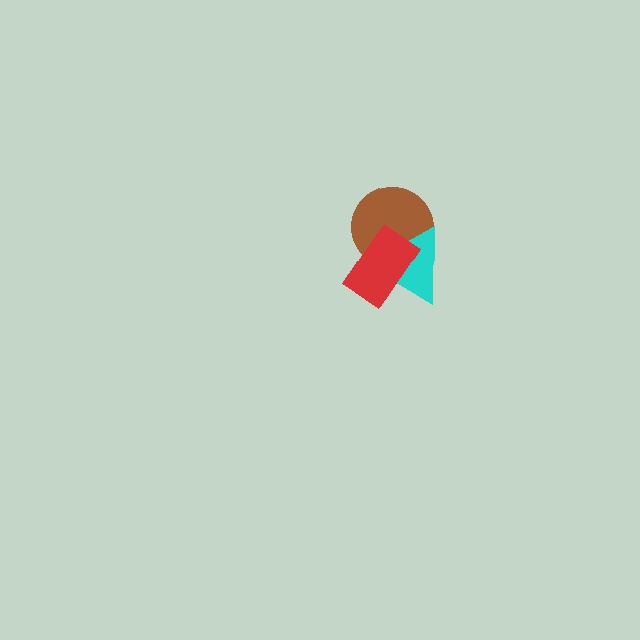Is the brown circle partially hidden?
Yes, it is partially covered by another shape.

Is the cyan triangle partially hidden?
Yes, it is partially covered by another shape.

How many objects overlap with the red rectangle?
2 objects overlap with the red rectangle.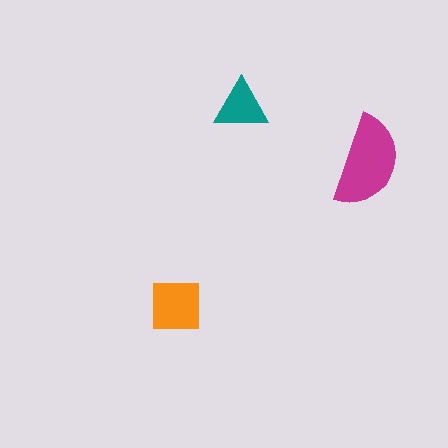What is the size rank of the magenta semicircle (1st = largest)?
1st.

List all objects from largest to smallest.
The magenta semicircle, the orange square, the teal triangle.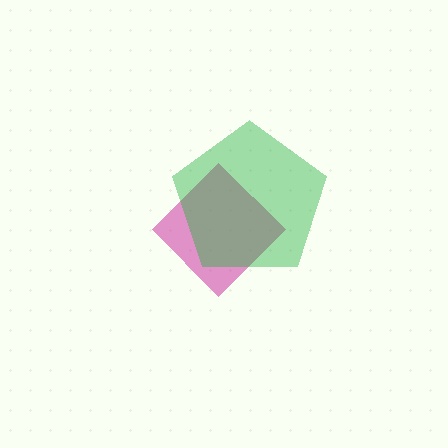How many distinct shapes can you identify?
There are 2 distinct shapes: a magenta diamond, a green pentagon.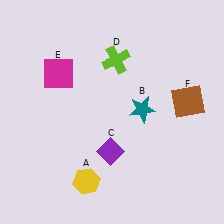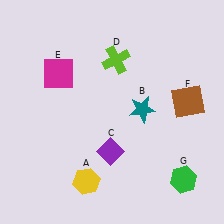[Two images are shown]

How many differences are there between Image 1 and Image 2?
There is 1 difference between the two images.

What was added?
A green hexagon (G) was added in Image 2.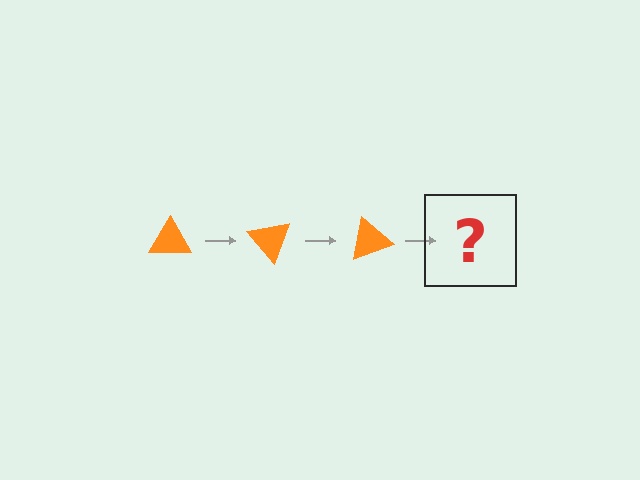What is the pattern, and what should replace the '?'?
The pattern is that the triangle rotates 50 degrees each step. The '?' should be an orange triangle rotated 150 degrees.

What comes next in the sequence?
The next element should be an orange triangle rotated 150 degrees.